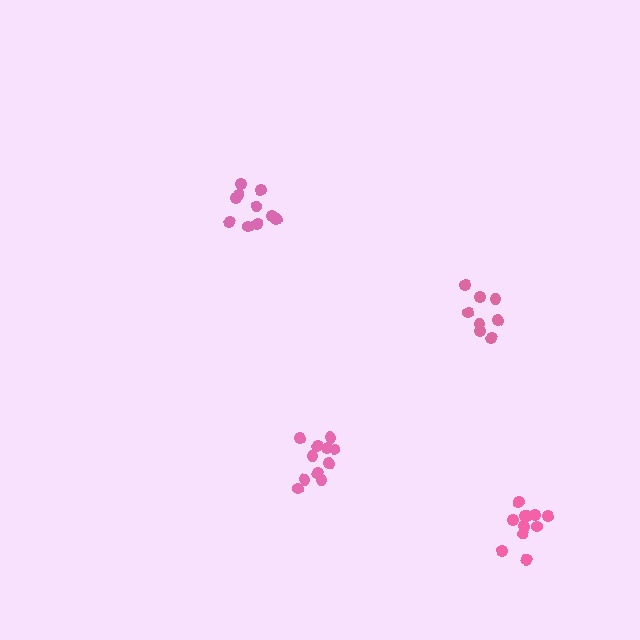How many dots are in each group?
Group 1: 11 dots, Group 2: 10 dots, Group 3: 8 dots, Group 4: 11 dots (40 total).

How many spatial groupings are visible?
There are 4 spatial groupings.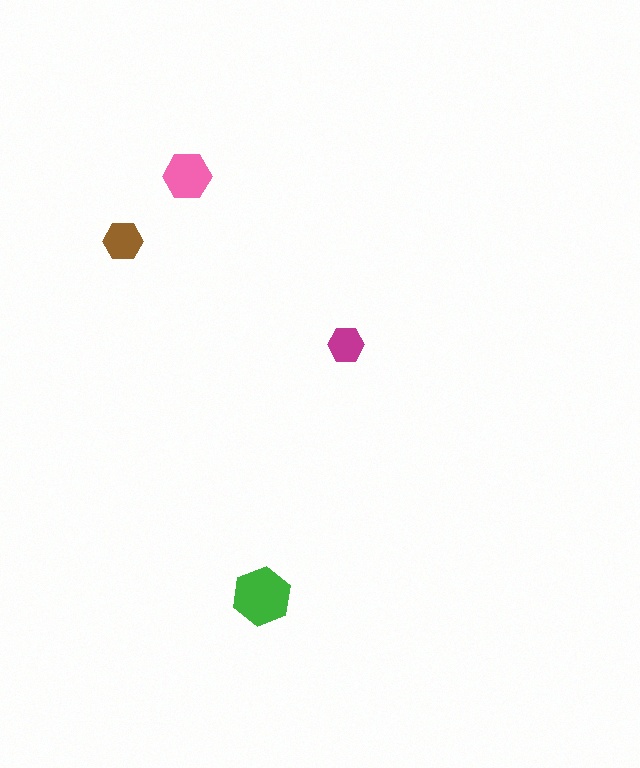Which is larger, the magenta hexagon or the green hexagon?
The green one.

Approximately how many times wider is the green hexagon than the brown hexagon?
About 1.5 times wider.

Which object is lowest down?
The green hexagon is bottommost.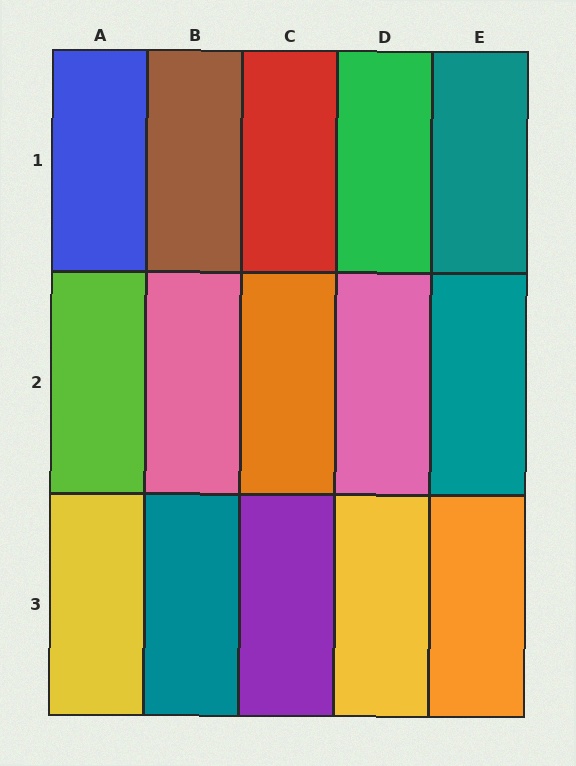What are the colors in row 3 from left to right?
Yellow, teal, purple, yellow, orange.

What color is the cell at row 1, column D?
Green.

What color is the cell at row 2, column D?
Pink.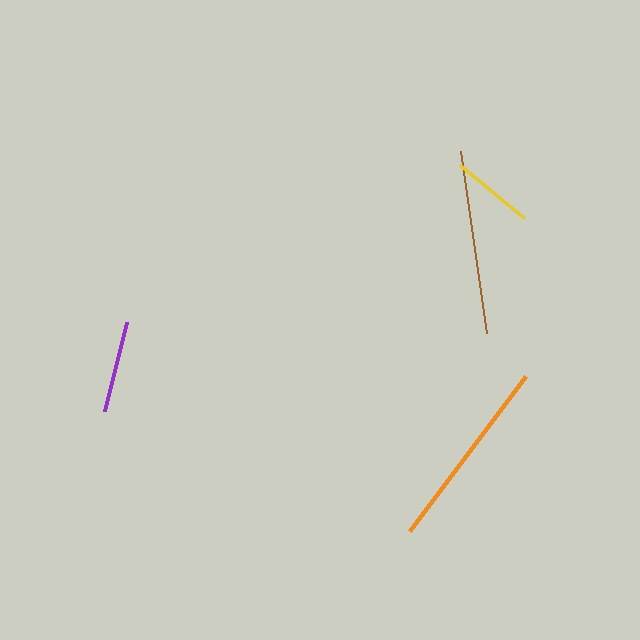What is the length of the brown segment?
The brown segment is approximately 184 pixels long.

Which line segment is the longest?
The orange line is the longest at approximately 194 pixels.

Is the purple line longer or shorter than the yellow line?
The purple line is longer than the yellow line.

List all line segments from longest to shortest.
From longest to shortest: orange, brown, purple, yellow.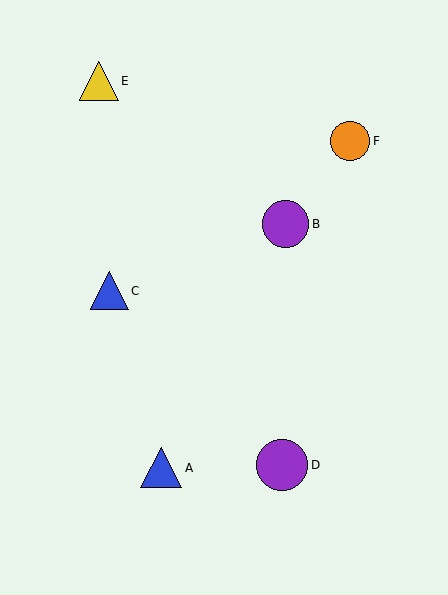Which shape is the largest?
The purple circle (labeled D) is the largest.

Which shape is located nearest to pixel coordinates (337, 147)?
The orange circle (labeled F) at (350, 141) is nearest to that location.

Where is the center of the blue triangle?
The center of the blue triangle is at (161, 468).